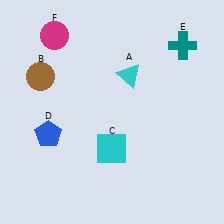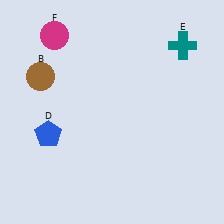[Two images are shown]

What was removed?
The cyan triangle (A), the cyan square (C) were removed in Image 2.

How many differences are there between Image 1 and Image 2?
There are 2 differences between the two images.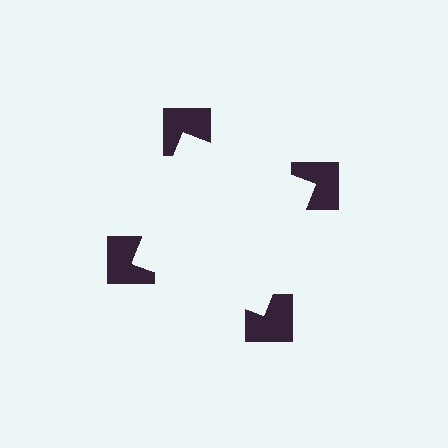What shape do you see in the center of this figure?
An illusory square — its edges are inferred from the aligned wedge cuts in the notched squares, not physically drawn.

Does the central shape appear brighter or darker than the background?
It typically appears slightly brighter than the background, even though no actual brightness change is drawn.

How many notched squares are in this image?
There are 4 — one at each vertex of the illusory square.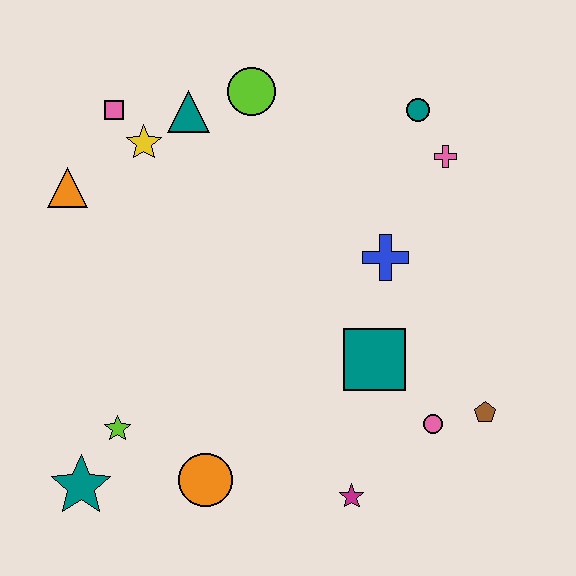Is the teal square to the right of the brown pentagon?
No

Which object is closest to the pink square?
The yellow star is closest to the pink square.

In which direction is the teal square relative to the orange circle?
The teal square is to the right of the orange circle.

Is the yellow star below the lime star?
No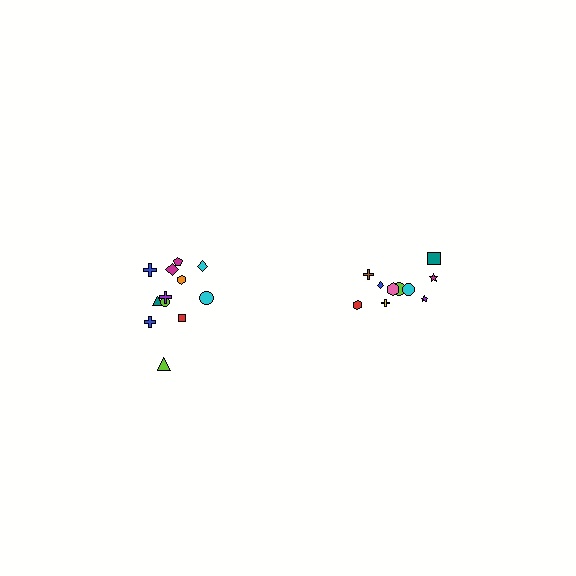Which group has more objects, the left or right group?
The left group.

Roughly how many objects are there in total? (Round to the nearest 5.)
Roughly 20 objects in total.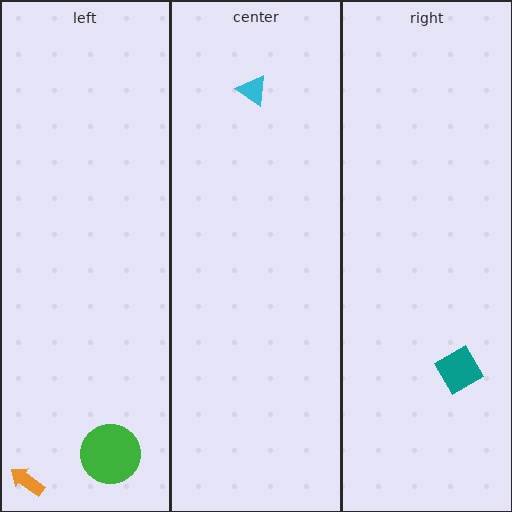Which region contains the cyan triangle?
The center region.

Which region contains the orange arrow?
The left region.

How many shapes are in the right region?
1.